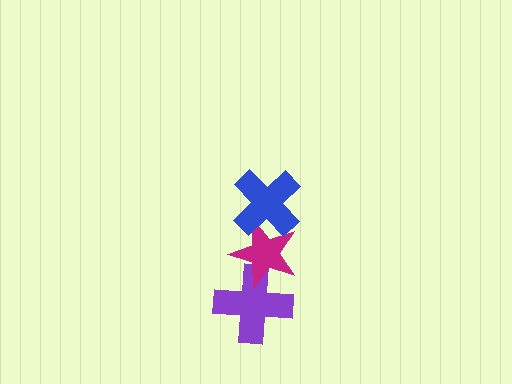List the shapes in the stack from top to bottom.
From top to bottom: the blue cross, the magenta star, the purple cross.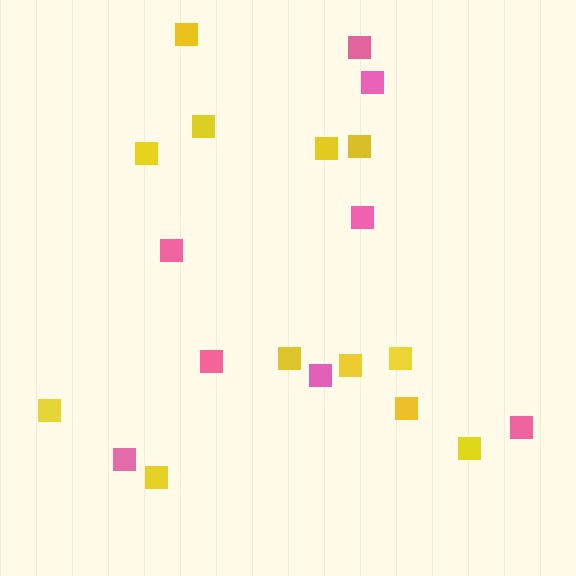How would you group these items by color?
There are 2 groups: one group of yellow squares (12) and one group of pink squares (8).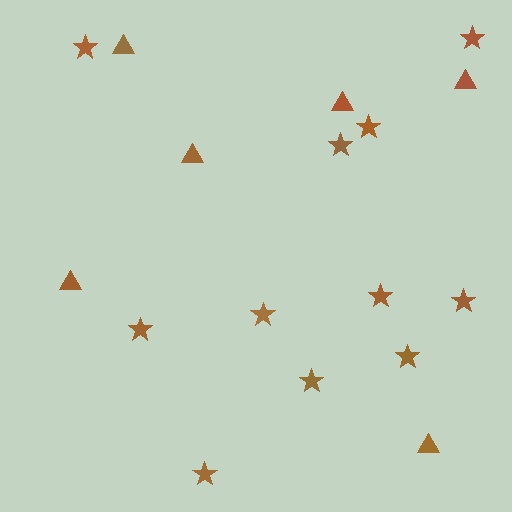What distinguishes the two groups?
There are 2 groups: one group of triangles (6) and one group of stars (11).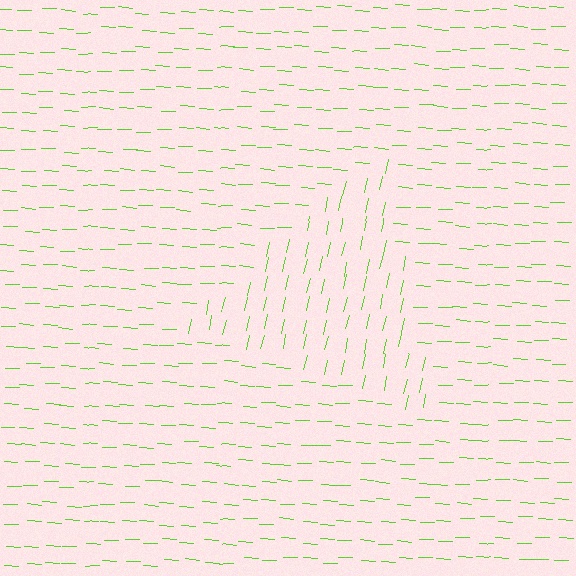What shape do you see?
I see a triangle.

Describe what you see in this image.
The image is filled with small lime line segments. A triangle region in the image has lines oriented differently from the surrounding lines, creating a visible texture boundary.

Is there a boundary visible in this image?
Yes, there is a texture boundary formed by a change in line orientation.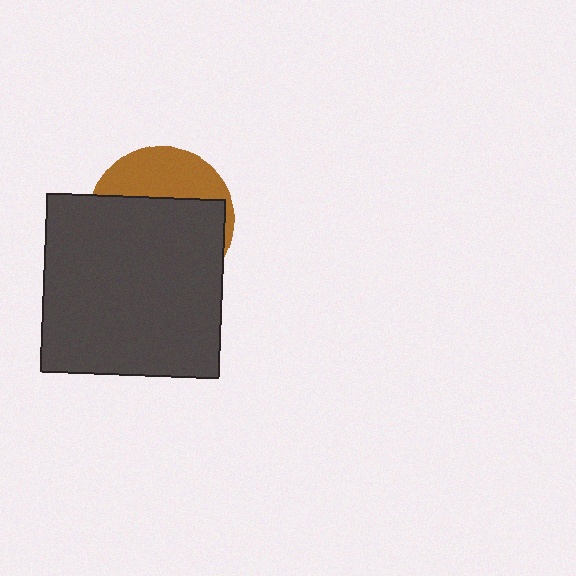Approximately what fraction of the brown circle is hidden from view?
Roughly 67% of the brown circle is hidden behind the dark gray square.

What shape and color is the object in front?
The object in front is a dark gray square.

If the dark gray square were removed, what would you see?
You would see the complete brown circle.